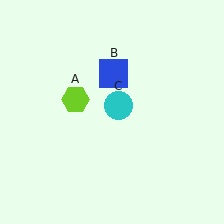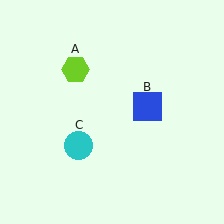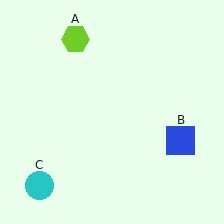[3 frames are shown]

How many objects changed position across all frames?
3 objects changed position: lime hexagon (object A), blue square (object B), cyan circle (object C).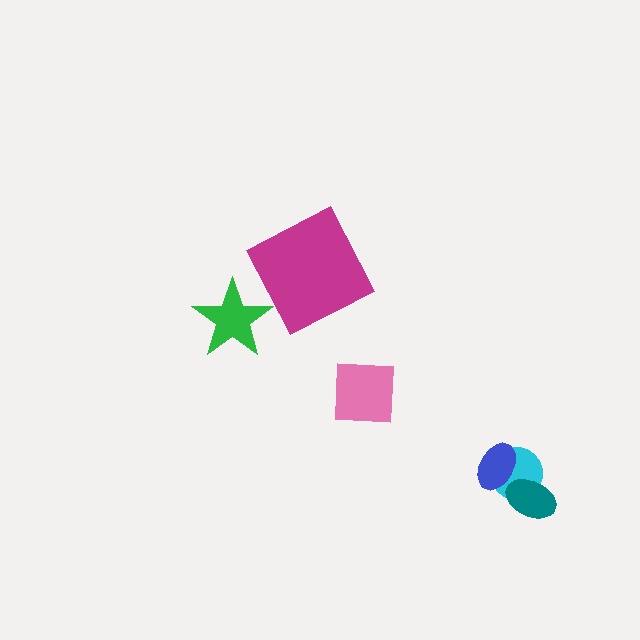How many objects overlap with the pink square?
0 objects overlap with the pink square.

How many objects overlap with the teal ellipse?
1 object overlaps with the teal ellipse.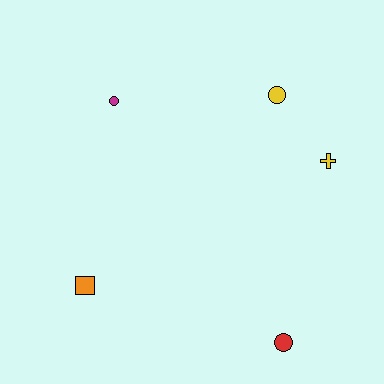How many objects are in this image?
There are 5 objects.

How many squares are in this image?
There is 1 square.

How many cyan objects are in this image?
There are no cyan objects.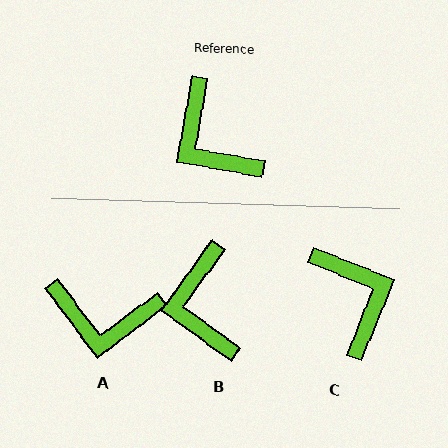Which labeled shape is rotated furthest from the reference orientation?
C, about 168 degrees away.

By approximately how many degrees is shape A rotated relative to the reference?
Approximately 48 degrees counter-clockwise.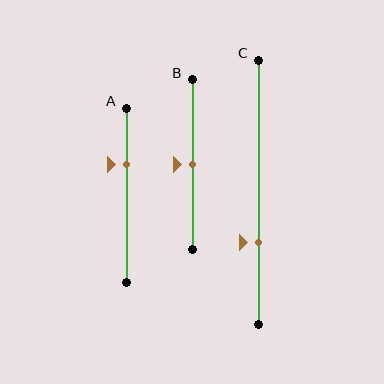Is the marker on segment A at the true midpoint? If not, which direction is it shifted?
No, the marker on segment A is shifted upward by about 18% of the segment length.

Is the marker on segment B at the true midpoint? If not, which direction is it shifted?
Yes, the marker on segment B is at the true midpoint.